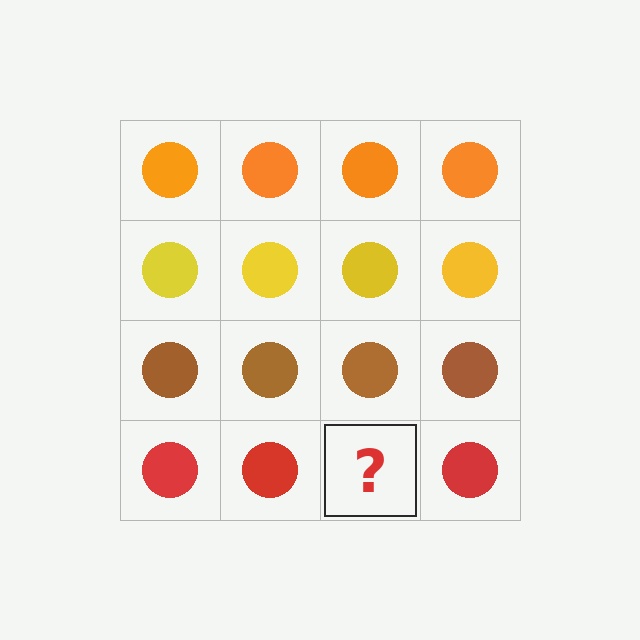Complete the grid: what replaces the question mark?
The question mark should be replaced with a red circle.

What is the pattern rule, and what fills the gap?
The rule is that each row has a consistent color. The gap should be filled with a red circle.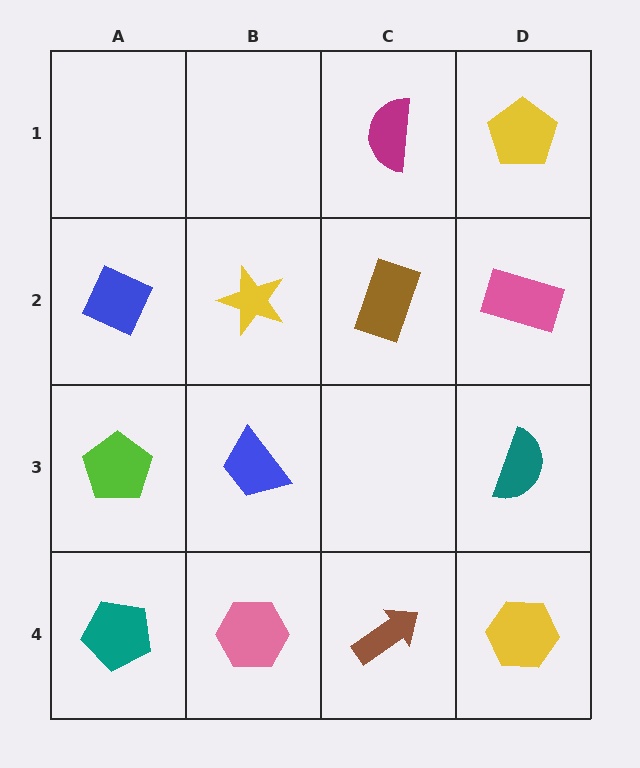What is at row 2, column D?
A pink rectangle.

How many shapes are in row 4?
4 shapes.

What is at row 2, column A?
A blue diamond.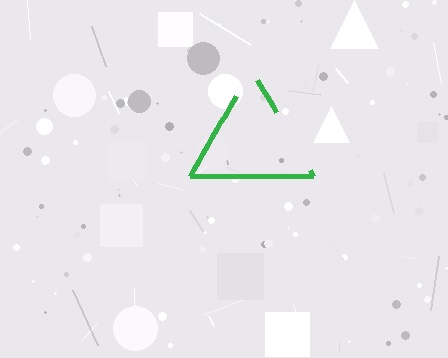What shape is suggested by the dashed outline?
The dashed outline suggests a triangle.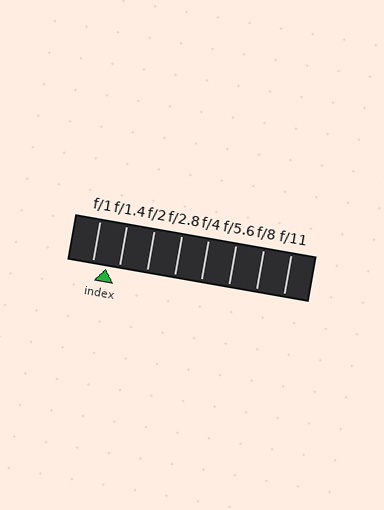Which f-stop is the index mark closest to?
The index mark is closest to f/1.4.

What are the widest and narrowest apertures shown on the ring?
The widest aperture shown is f/1 and the narrowest is f/11.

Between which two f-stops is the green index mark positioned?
The index mark is between f/1 and f/1.4.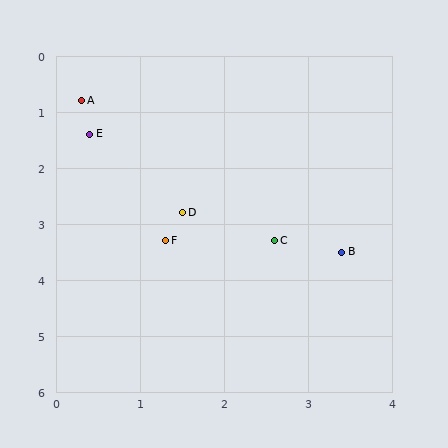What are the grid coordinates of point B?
Point B is at approximately (3.4, 3.5).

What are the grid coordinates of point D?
Point D is at approximately (1.5, 2.8).